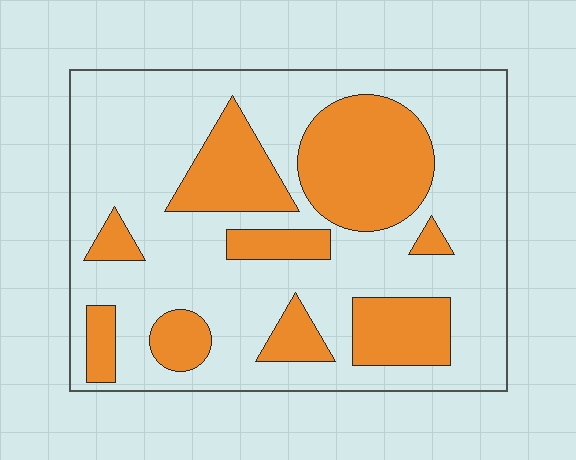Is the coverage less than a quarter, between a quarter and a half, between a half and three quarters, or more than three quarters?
Between a quarter and a half.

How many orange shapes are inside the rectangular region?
9.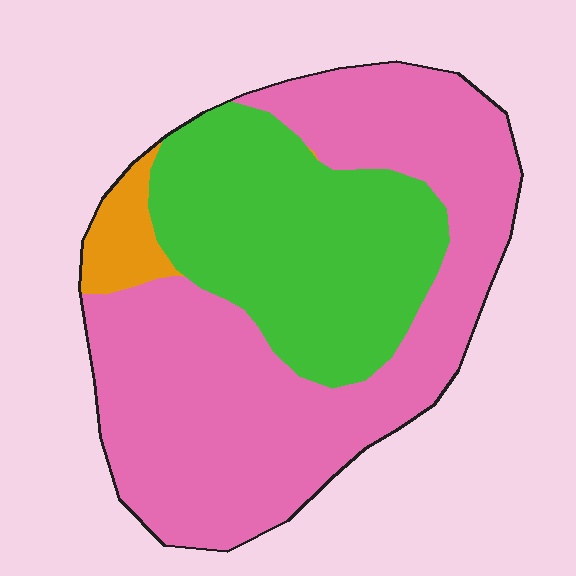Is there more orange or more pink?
Pink.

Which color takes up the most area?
Pink, at roughly 60%.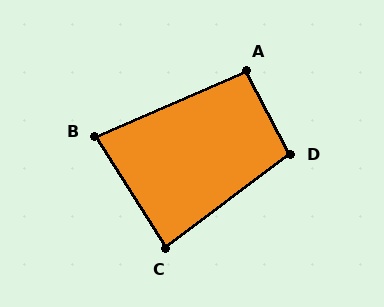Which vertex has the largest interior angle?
D, at approximately 99 degrees.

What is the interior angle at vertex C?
Approximately 85 degrees (approximately right).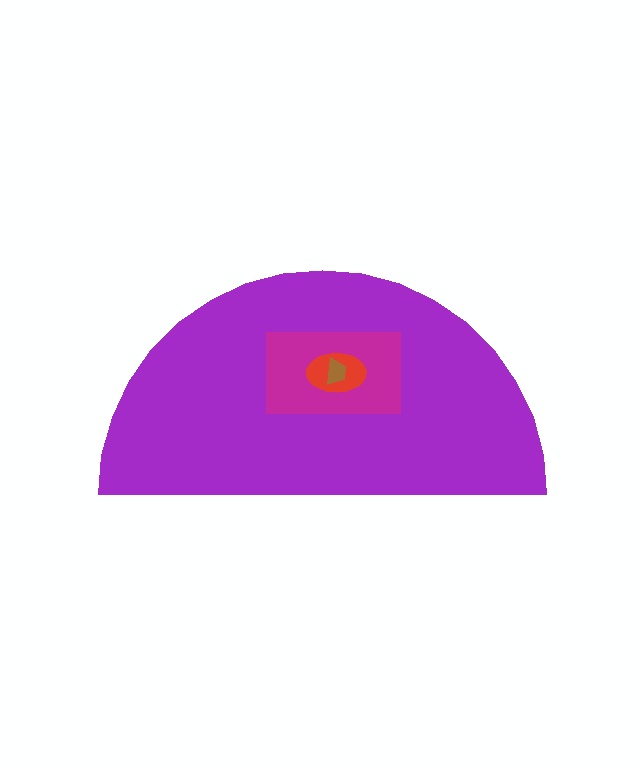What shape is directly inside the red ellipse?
The brown trapezoid.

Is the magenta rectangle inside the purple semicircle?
Yes.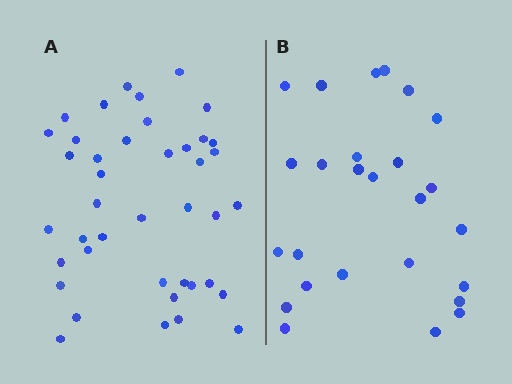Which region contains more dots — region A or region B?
Region A (the left region) has more dots.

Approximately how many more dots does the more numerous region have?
Region A has approximately 15 more dots than region B.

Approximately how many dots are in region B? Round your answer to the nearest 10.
About 30 dots. (The exact count is 26, which rounds to 30.)